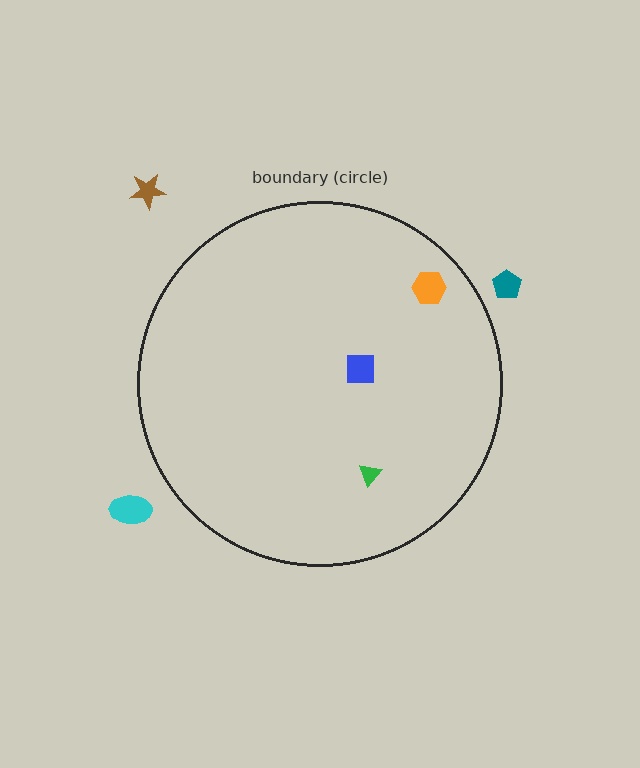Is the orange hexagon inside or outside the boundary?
Inside.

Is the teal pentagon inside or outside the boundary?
Outside.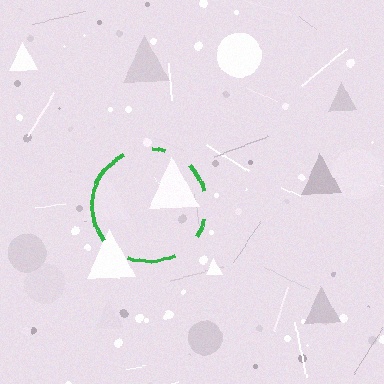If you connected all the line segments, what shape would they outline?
They would outline a circle.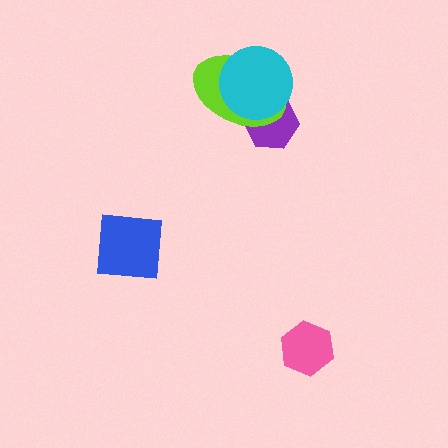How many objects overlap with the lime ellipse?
2 objects overlap with the lime ellipse.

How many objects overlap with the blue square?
0 objects overlap with the blue square.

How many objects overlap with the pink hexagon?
0 objects overlap with the pink hexagon.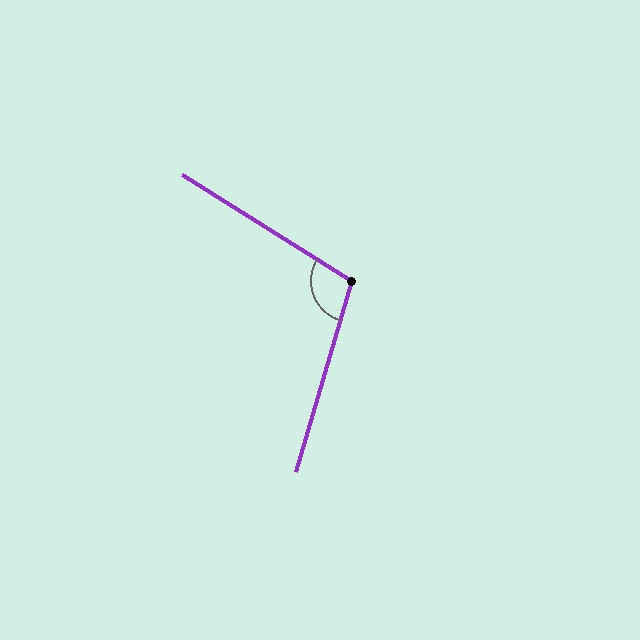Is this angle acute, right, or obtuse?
It is obtuse.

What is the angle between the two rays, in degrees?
Approximately 106 degrees.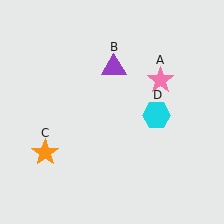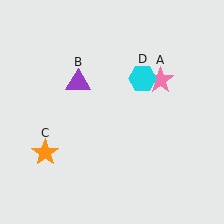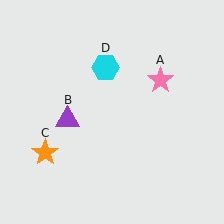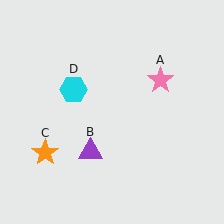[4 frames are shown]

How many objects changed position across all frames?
2 objects changed position: purple triangle (object B), cyan hexagon (object D).